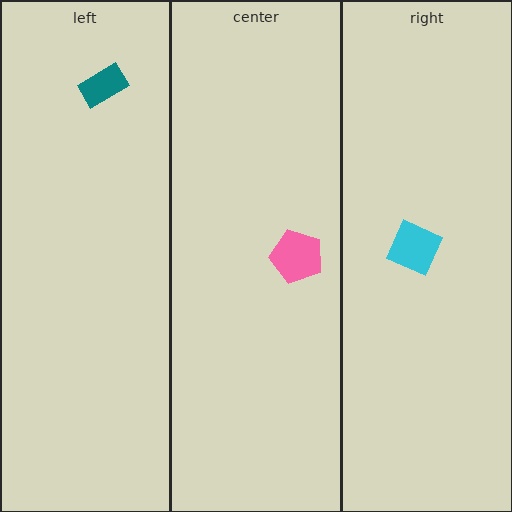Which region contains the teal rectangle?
The left region.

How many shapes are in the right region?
1.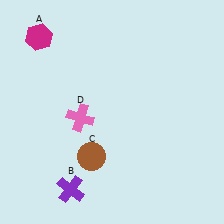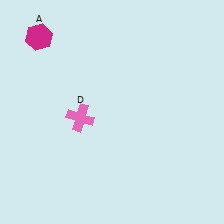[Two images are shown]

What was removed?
The brown circle (C), the purple cross (B) were removed in Image 2.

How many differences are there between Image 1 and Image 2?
There are 2 differences between the two images.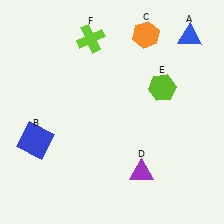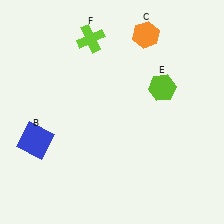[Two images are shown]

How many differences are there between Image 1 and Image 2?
There are 2 differences between the two images.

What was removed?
The blue triangle (A), the purple triangle (D) were removed in Image 2.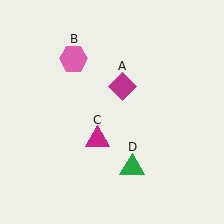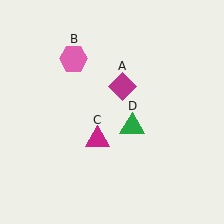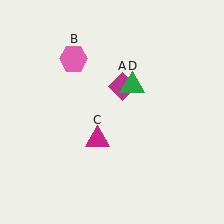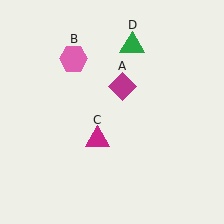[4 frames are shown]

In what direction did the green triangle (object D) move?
The green triangle (object D) moved up.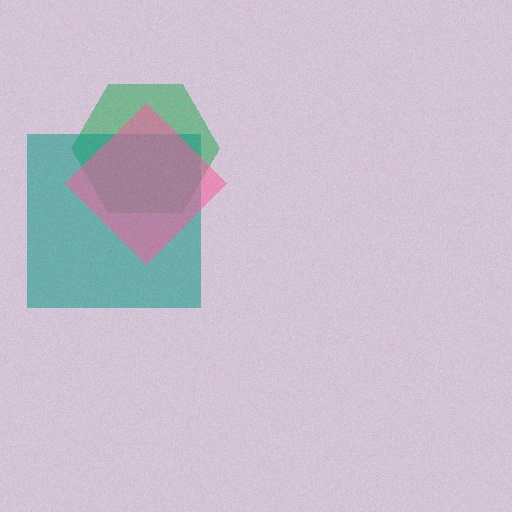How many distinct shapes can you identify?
There are 3 distinct shapes: a green hexagon, a teal square, a pink diamond.